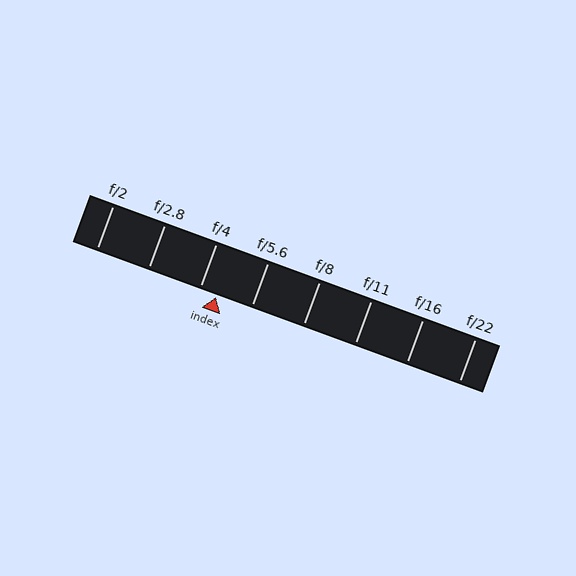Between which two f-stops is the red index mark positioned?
The index mark is between f/4 and f/5.6.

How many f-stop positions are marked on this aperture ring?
There are 8 f-stop positions marked.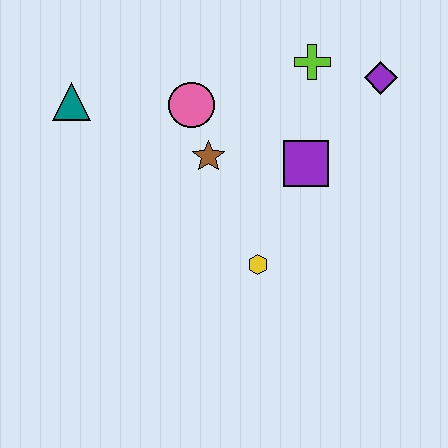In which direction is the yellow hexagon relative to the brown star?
The yellow hexagon is below the brown star.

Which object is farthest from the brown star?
The purple diamond is farthest from the brown star.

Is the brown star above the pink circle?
No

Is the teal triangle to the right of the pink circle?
No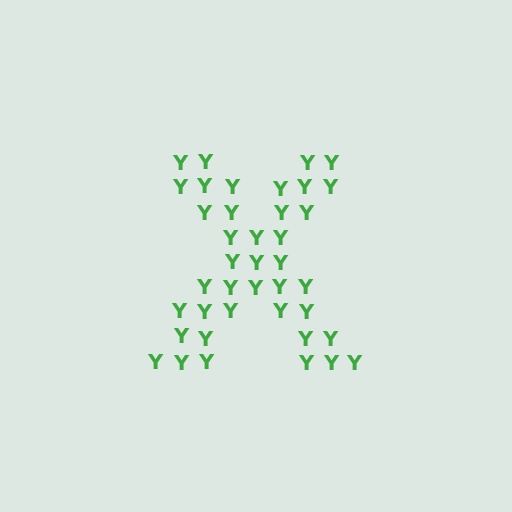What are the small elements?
The small elements are letter Y's.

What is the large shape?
The large shape is the letter X.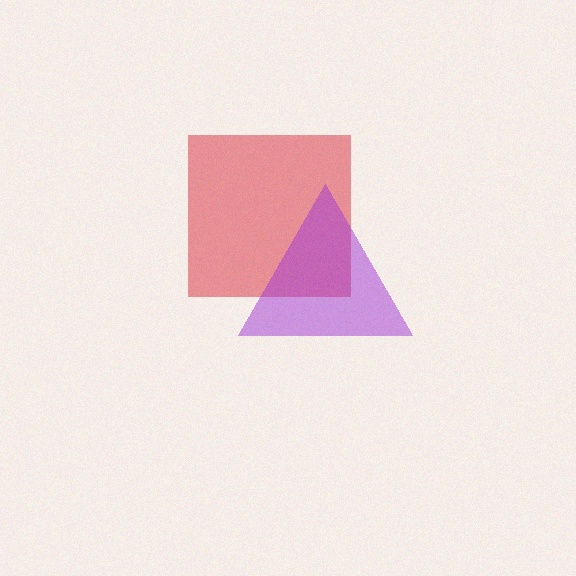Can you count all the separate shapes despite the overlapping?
Yes, there are 2 separate shapes.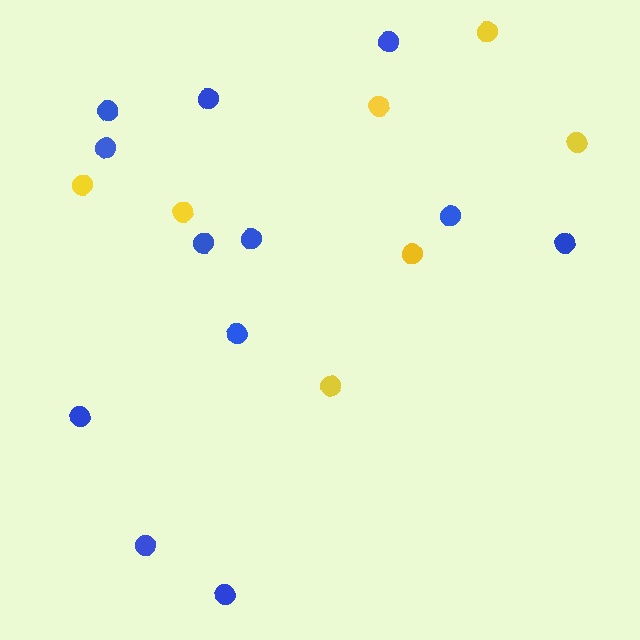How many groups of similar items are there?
There are 2 groups: one group of blue circles (12) and one group of yellow circles (7).